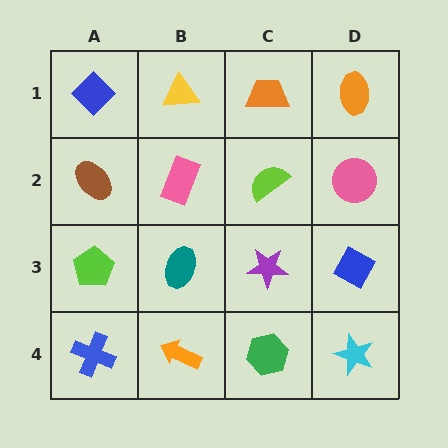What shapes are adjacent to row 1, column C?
A lime semicircle (row 2, column C), a yellow triangle (row 1, column B), an orange ellipse (row 1, column D).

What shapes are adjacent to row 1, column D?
A pink circle (row 2, column D), an orange trapezoid (row 1, column C).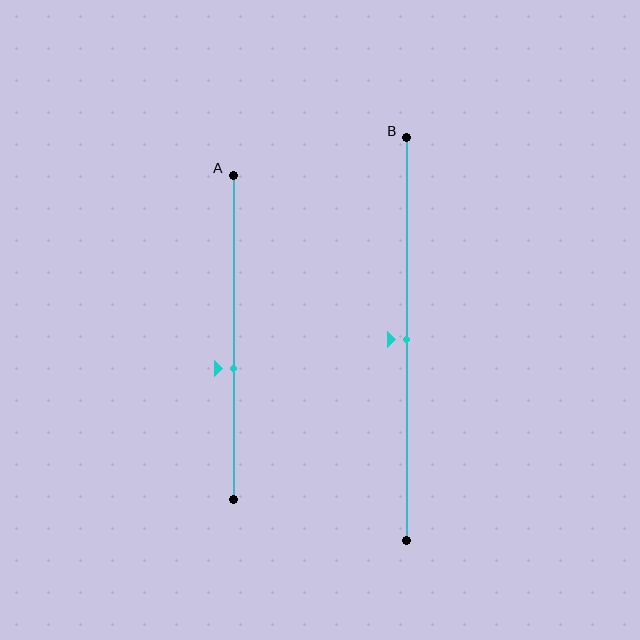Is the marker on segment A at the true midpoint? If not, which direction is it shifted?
No, the marker on segment A is shifted downward by about 10% of the segment length.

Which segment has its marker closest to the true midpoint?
Segment B has its marker closest to the true midpoint.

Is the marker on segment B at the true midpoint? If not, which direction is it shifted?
Yes, the marker on segment B is at the true midpoint.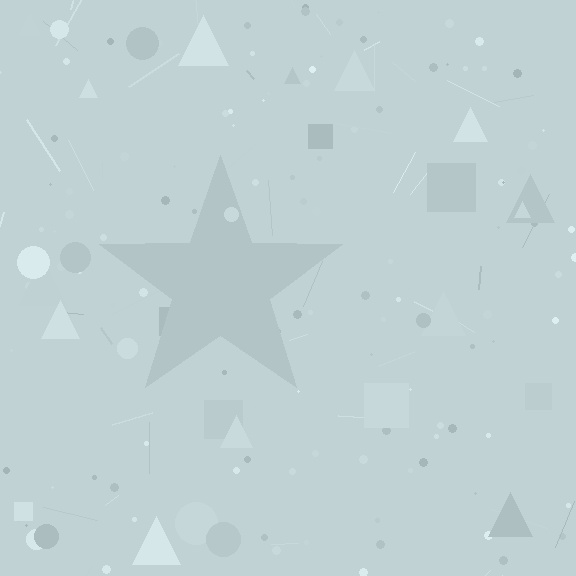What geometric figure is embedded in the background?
A star is embedded in the background.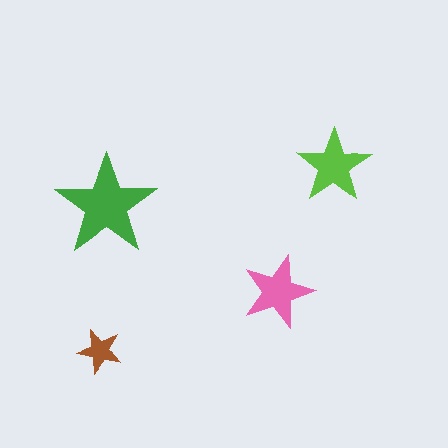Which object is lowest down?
The brown star is bottommost.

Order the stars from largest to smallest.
the green one, the lime one, the pink one, the brown one.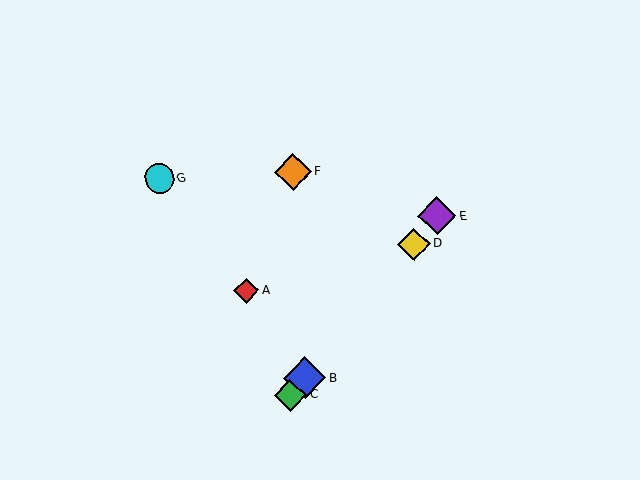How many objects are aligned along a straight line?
4 objects (B, C, D, E) are aligned along a straight line.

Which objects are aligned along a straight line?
Objects B, C, D, E are aligned along a straight line.